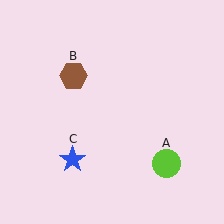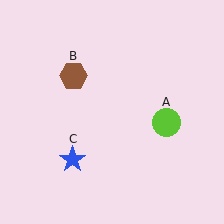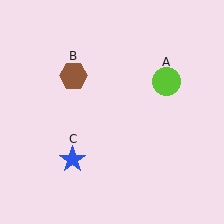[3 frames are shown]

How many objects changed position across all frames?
1 object changed position: lime circle (object A).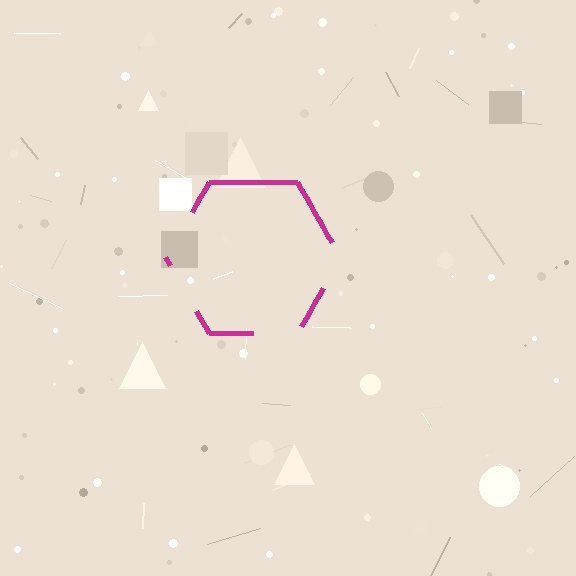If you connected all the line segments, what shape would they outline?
They would outline a hexagon.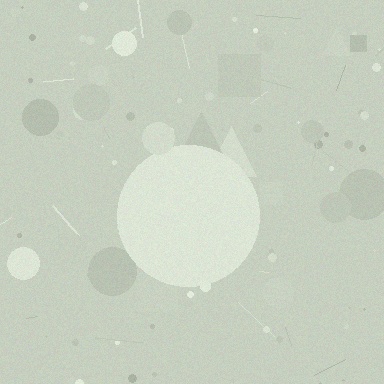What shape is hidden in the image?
A circle is hidden in the image.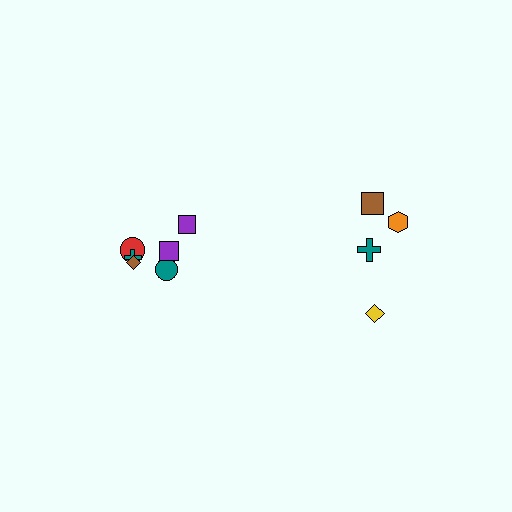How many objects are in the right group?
There are 4 objects.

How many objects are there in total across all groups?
There are 10 objects.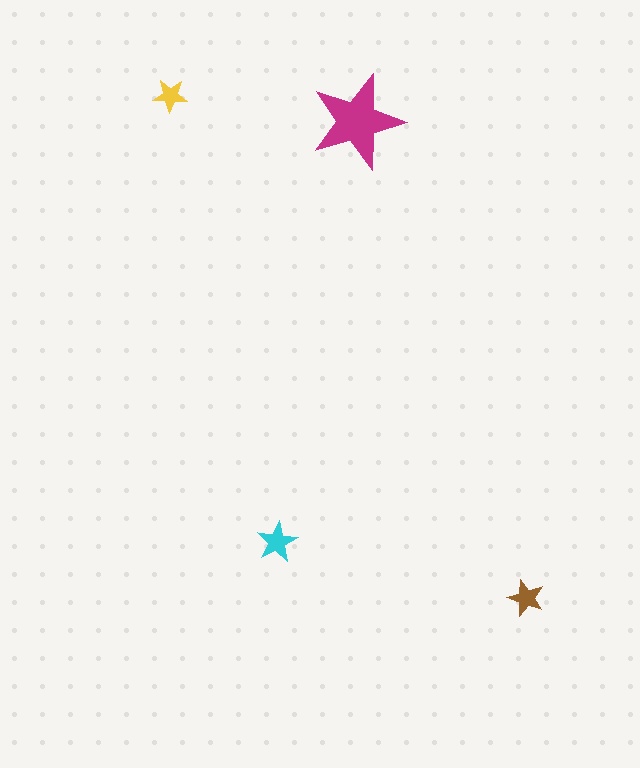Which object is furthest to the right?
The brown star is rightmost.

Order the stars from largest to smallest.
the magenta one, the cyan one, the brown one, the yellow one.